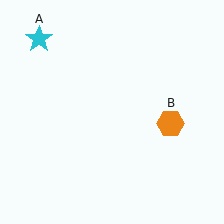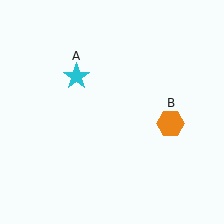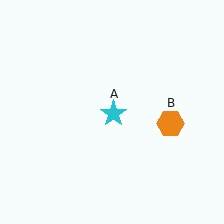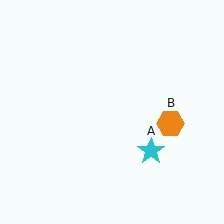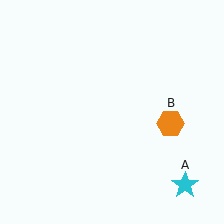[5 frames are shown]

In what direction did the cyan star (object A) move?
The cyan star (object A) moved down and to the right.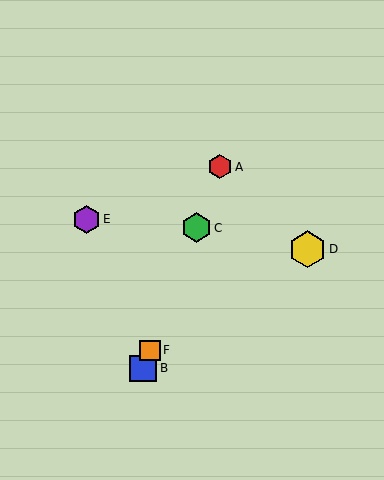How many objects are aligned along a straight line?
4 objects (A, B, C, F) are aligned along a straight line.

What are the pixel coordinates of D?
Object D is at (308, 249).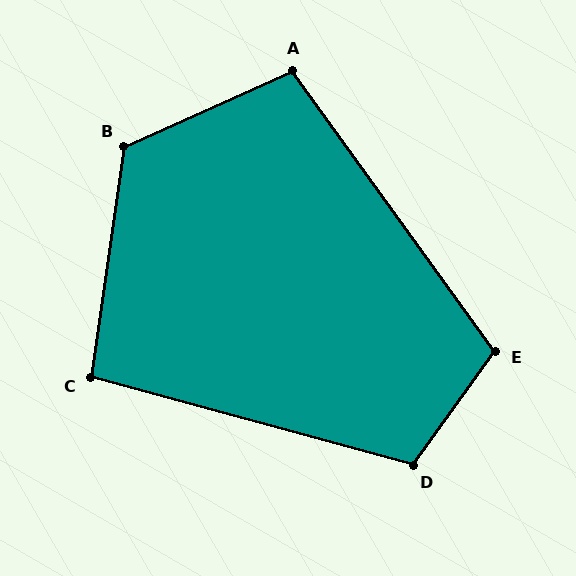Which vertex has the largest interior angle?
B, at approximately 122 degrees.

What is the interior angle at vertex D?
Approximately 111 degrees (obtuse).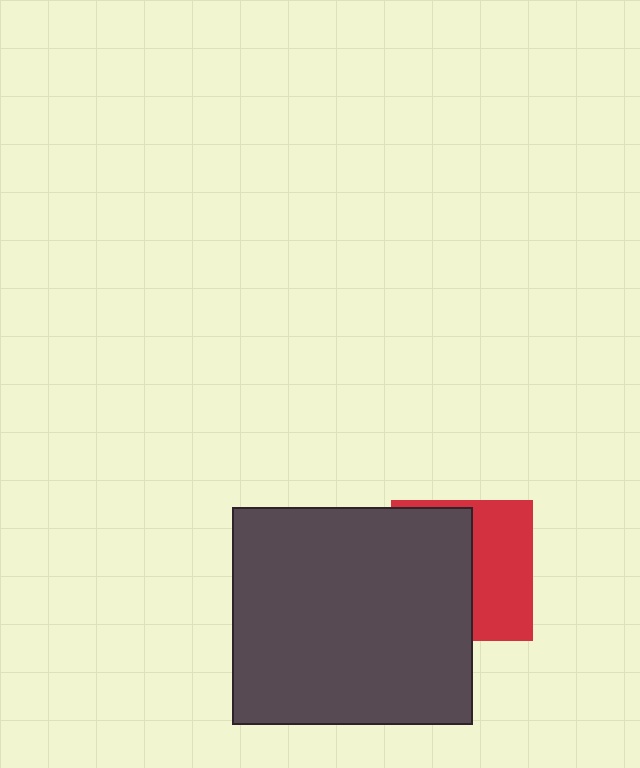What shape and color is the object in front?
The object in front is a dark gray rectangle.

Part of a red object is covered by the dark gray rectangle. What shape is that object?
It is a square.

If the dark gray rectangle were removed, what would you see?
You would see the complete red square.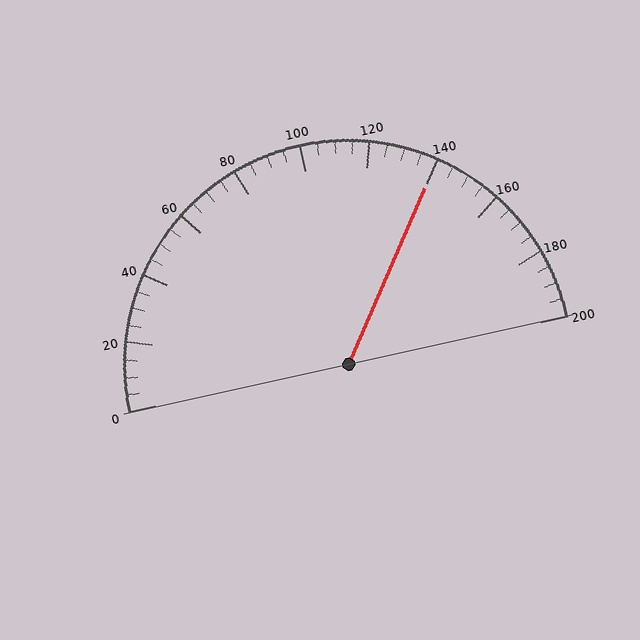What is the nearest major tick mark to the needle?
The nearest major tick mark is 140.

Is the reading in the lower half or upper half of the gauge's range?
The reading is in the upper half of the range (0 to 200).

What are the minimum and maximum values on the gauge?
The gauge ranges from 0 to 200.